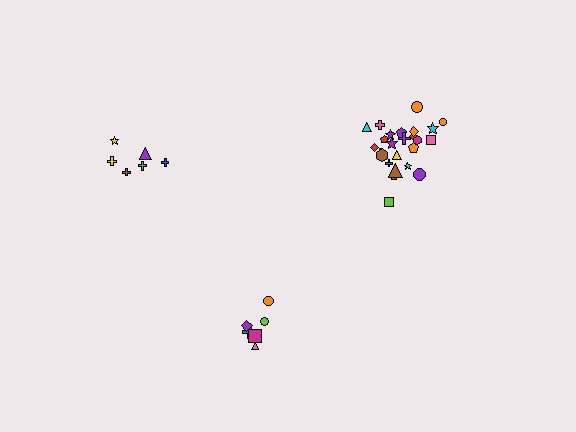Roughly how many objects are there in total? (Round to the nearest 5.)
Roughly 35 objects in total.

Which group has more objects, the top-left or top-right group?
The top-right group.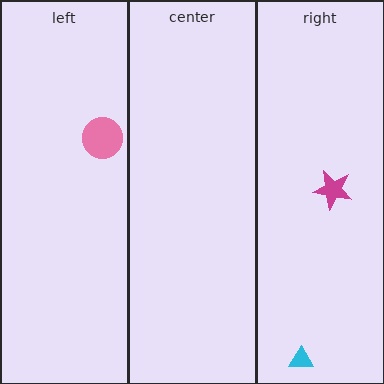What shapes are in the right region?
The magenta star, the cyan triangle.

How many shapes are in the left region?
1.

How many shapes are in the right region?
2.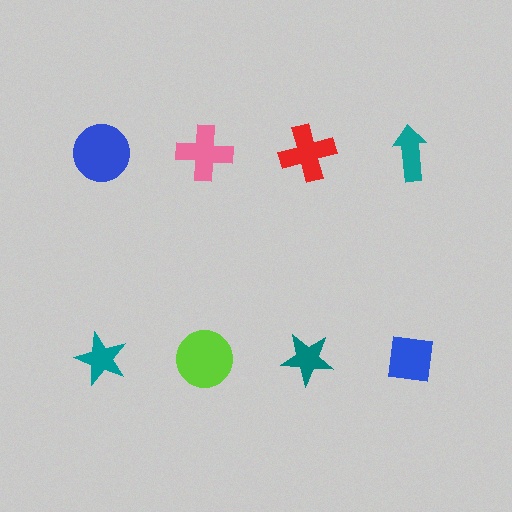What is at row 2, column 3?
A teal star.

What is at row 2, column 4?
A blue square.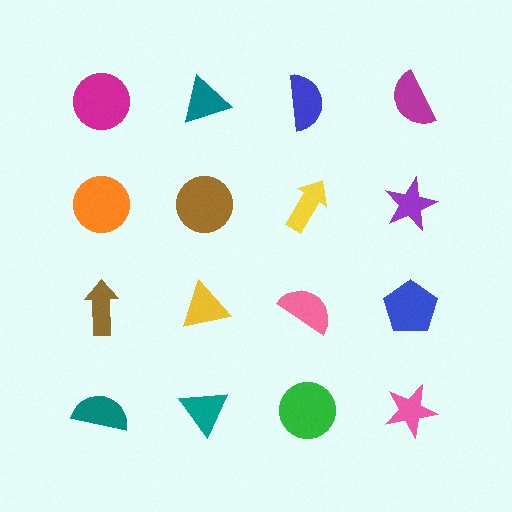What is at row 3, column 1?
A brown arrow.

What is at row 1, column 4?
A magenta semicircle.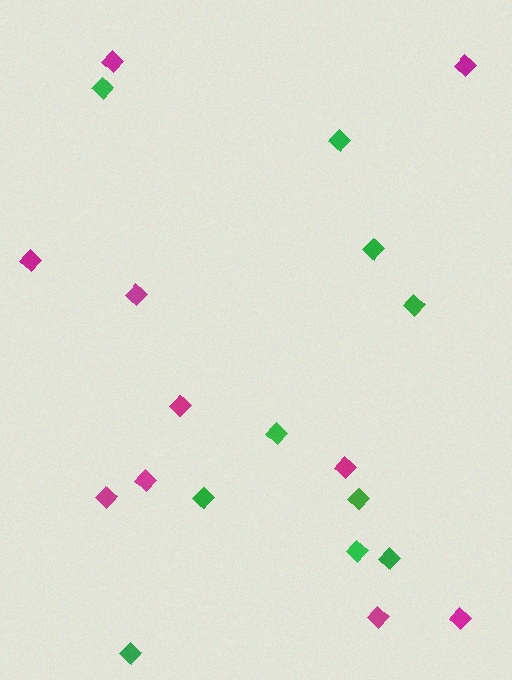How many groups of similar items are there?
There are 2 groups: one group of green diamonds (10) and one group of magenta diamonds (10).